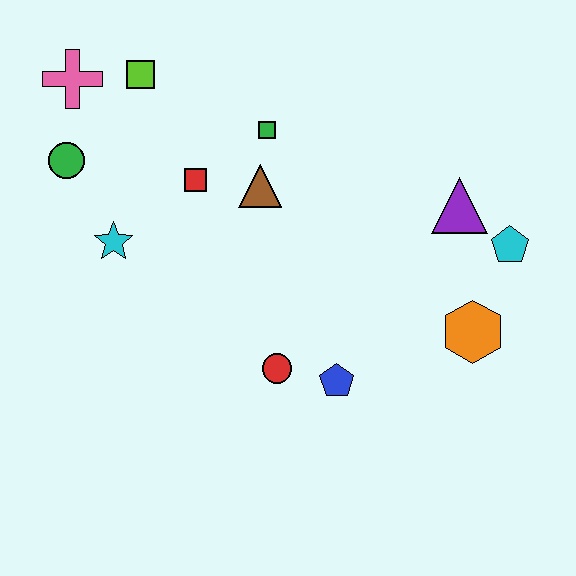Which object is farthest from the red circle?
The pink cross is farthest from the red circle.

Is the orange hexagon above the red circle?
Yes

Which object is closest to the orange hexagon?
The cyan pentagon is closest to the orange hexagon.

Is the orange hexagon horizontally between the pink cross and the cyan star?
No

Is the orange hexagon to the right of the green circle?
Yes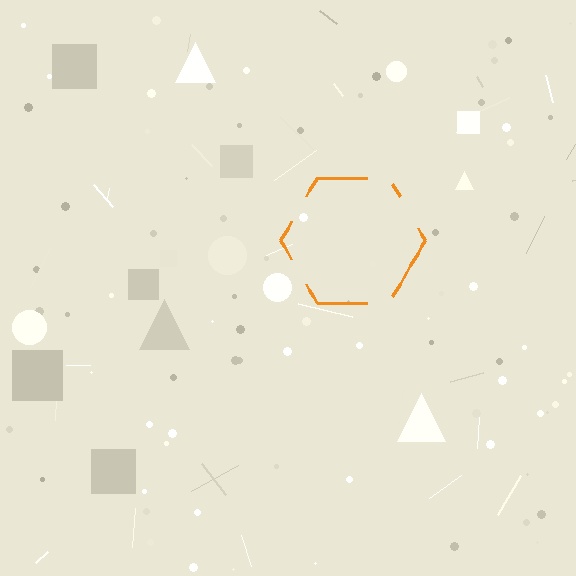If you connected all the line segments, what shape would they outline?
They would outline a hexagon.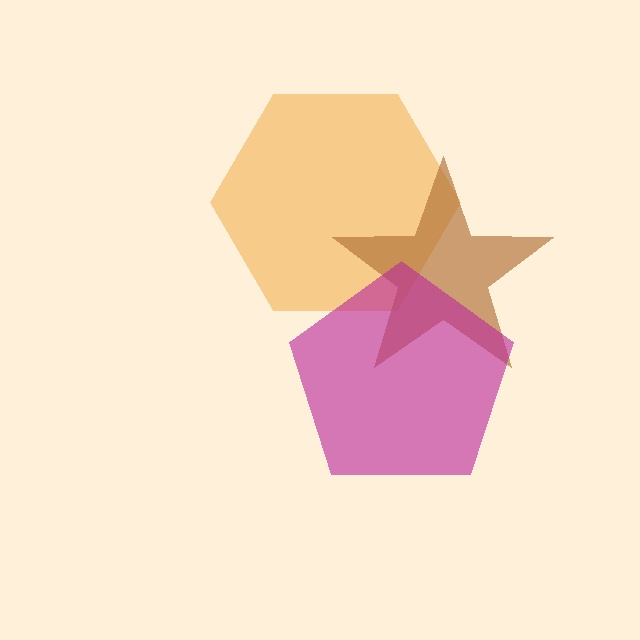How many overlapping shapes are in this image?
There are 3 overlapping shapes in the image.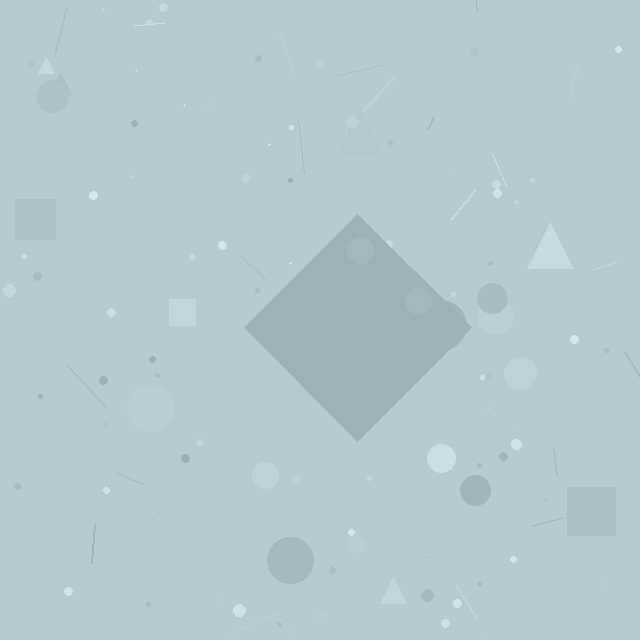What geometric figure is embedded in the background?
A diamond is embedded in the background.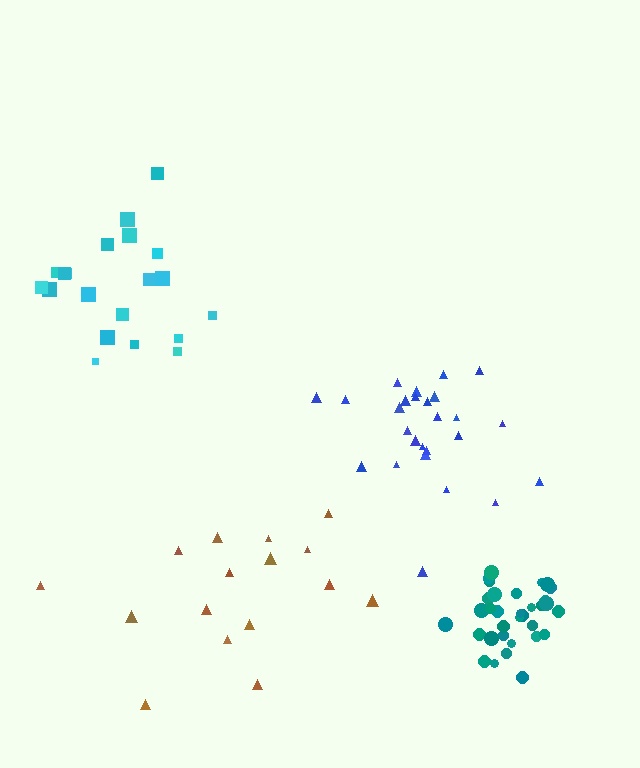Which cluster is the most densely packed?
Teal.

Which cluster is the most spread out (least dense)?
Brown.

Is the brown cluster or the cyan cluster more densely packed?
Cyan.